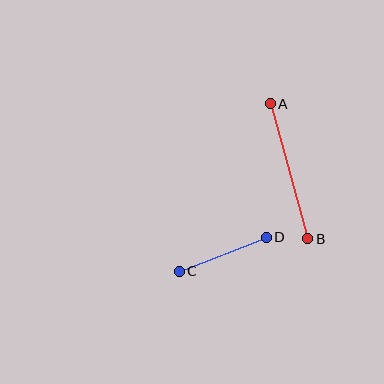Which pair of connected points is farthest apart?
Points A and B are farthest apart.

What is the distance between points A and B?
The distance is approximately 140 pixels.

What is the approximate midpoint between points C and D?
The midpoint is at approximately (223, 254) pixels.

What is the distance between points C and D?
The distance is approximately 93 pixels.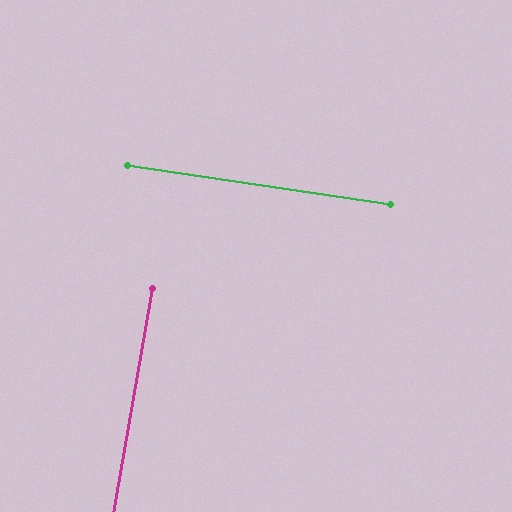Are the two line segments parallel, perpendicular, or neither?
Perpendicular — they meet at approximately 89°.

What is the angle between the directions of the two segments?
Approximately 89 degrees.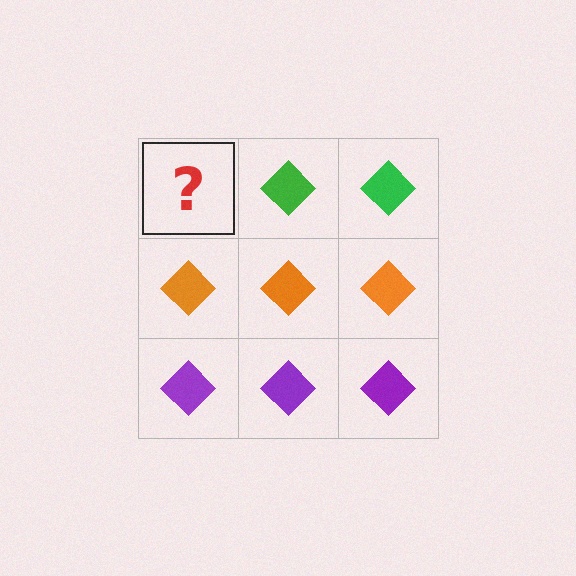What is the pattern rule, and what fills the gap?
The rule is that each row has a consistent color. The gap should be filled with a green diamond.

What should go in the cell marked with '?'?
The missing cell should contain a green diamond.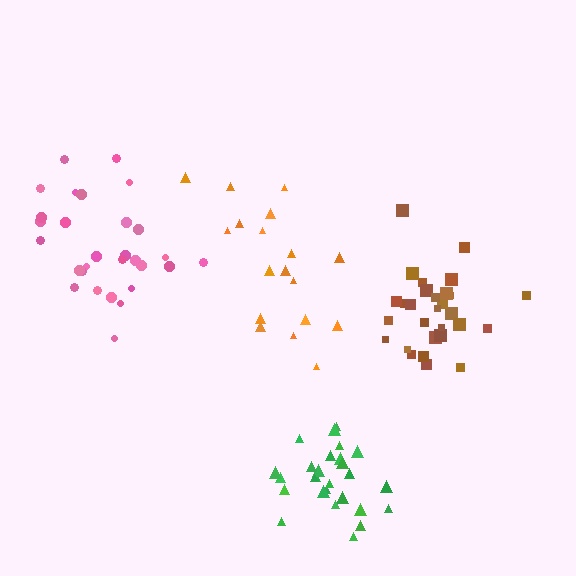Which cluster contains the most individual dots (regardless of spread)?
Brown (29).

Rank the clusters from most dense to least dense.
green, brown, pink, orange.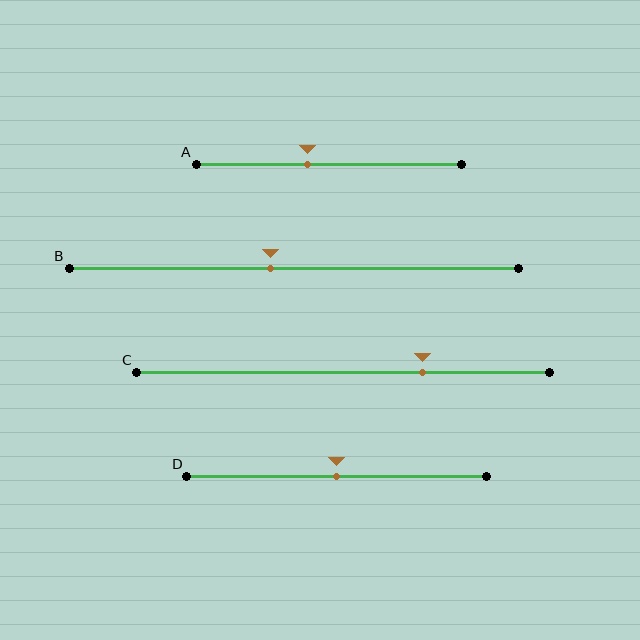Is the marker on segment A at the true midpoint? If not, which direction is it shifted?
No, the marker on segment A is shifted to the left by about 8% of the segment length.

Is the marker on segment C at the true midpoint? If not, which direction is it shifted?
No, the marker on segment C is shifted to the right by about 19% of the segment length.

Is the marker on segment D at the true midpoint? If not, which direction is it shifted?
Yes, the marker on segment D is at the true midpoint.